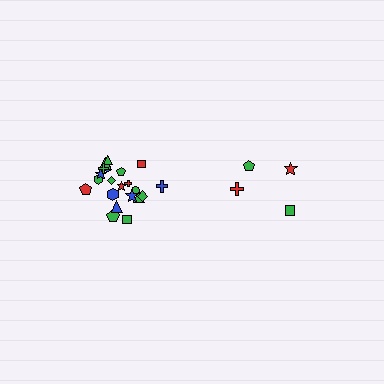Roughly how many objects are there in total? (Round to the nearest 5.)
Roughly 25 objects in total.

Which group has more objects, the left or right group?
The left group.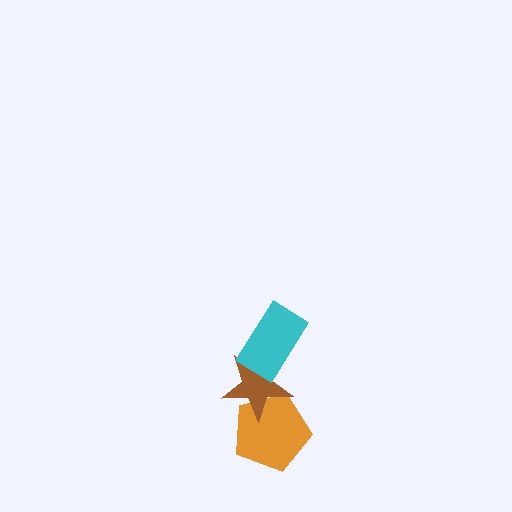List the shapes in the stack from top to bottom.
From top to bottom: the cyan rectangle, the brown star, the orange pentagon.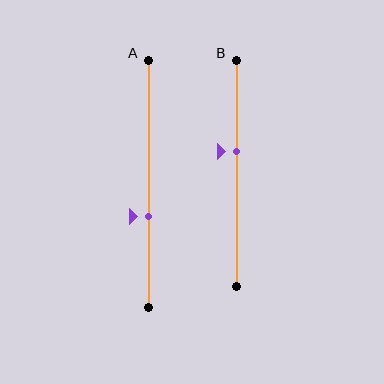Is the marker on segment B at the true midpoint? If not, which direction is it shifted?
No, the marker on segment B is shifted upward by about 9% of the segment length.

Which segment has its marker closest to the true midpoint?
Segment B has its marker closest to the true midpoint.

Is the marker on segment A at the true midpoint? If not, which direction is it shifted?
No, the marker on segment A is shifted downward by about 13% of the segment length.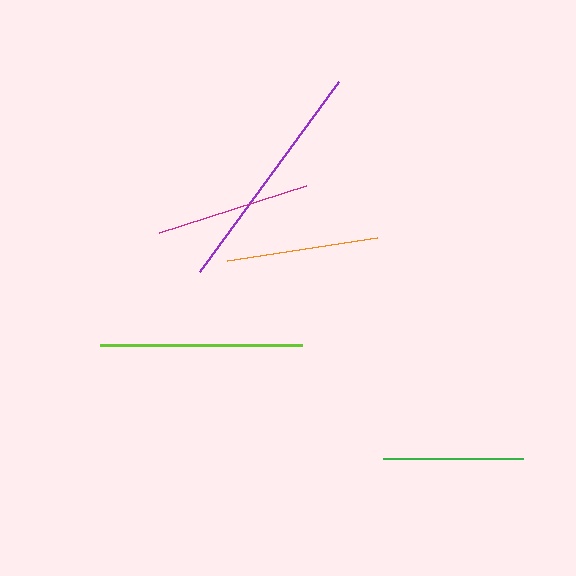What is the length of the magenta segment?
The magenta segment is approximately 155 pixels long.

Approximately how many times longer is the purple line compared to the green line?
The purple line is approximately 1.7 times the length of the green line.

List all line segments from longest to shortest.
From longest to shortest: purple, lime, magenta, orange, green.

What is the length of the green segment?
The green segment is approximately 140 pixels long.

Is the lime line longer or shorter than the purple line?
The purple line is longer than the lime line.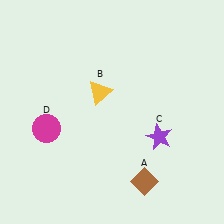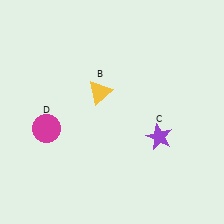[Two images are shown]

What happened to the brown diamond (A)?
The brown diamond (A) was removed in Image 2. It was in the bottom-right area of Image 1.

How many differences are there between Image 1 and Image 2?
There is 1 difference between the two images.